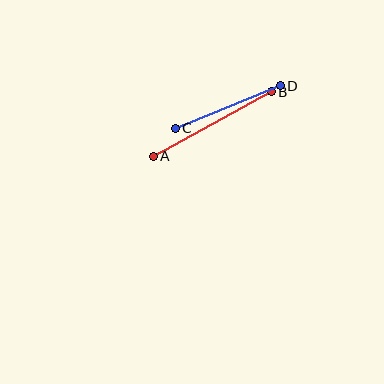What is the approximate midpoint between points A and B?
The midpoint is at approximately (212, 124) pixels.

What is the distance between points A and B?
The distance is approximately 134 pixels.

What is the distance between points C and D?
The distance is approximately 114 pixels.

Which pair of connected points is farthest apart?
Points A and B are farthest apart.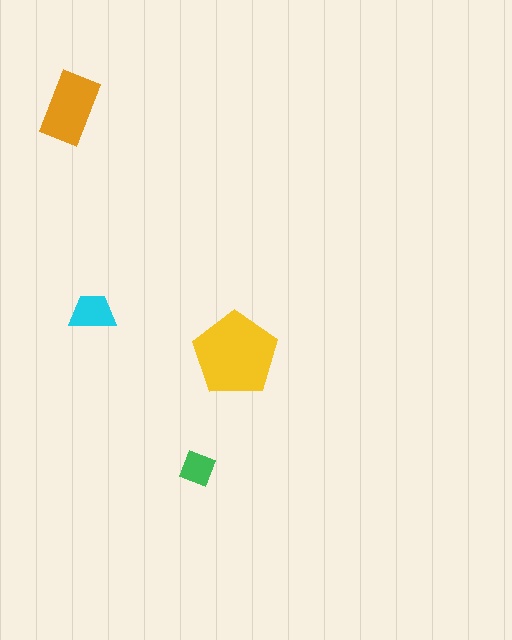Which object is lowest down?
The green diamond is bottommost.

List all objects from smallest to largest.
The green diamond, the cyan trapezoid, the orange rectangle, the yellow pentagon.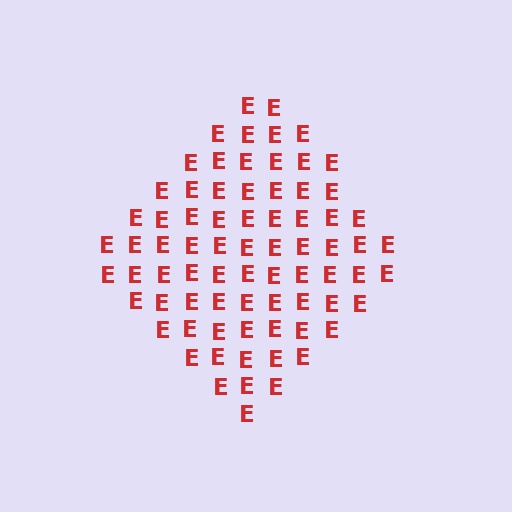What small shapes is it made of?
It is made of small letter E's.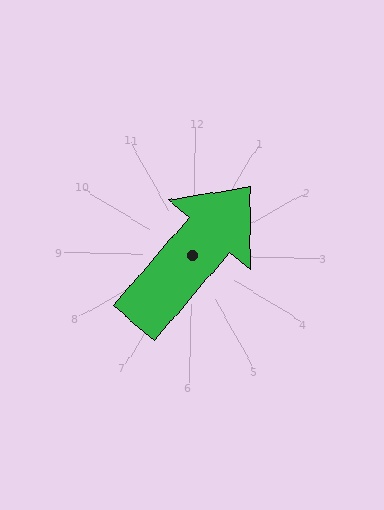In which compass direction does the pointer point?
Northeast.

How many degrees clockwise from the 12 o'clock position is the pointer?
Approximately 39 degrees.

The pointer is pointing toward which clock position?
Roughly 1 o'clock.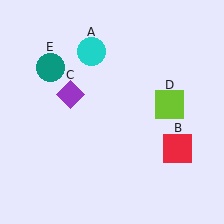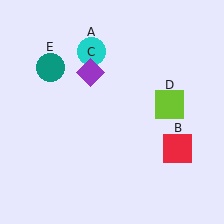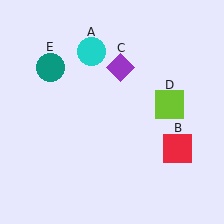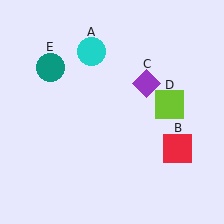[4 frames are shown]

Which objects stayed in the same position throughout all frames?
Cyan circle (object A) and red square (object B) and lime square (object D) and teal circle (object E) remained stationary.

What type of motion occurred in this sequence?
The purple diamond (object C) rotated clockwise around the center of the scene.